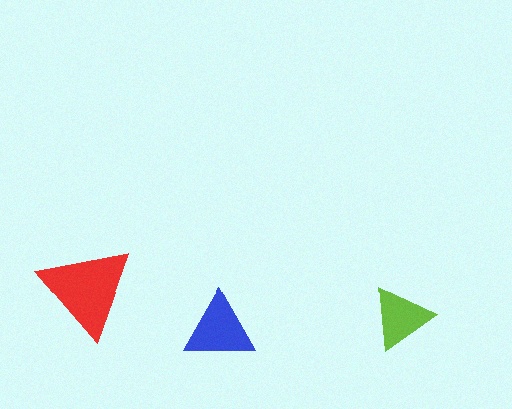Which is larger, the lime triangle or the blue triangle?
The blue one.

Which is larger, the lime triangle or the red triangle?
The red one.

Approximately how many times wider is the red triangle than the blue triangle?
About 1.5 times wider.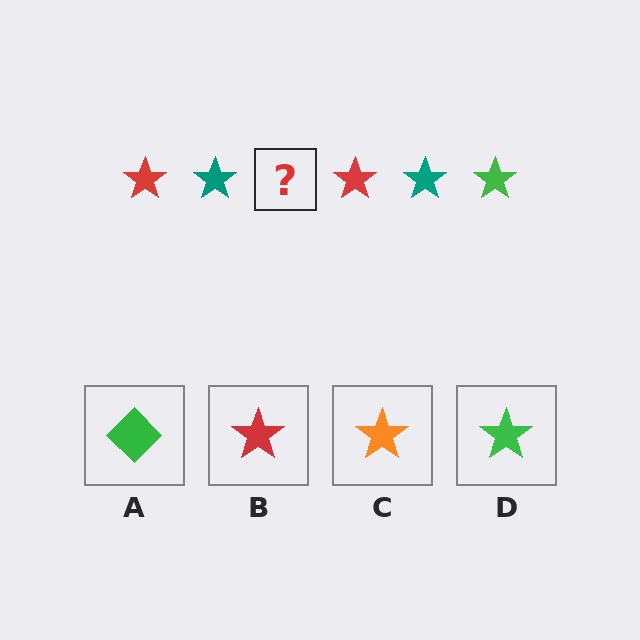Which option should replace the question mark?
Option D.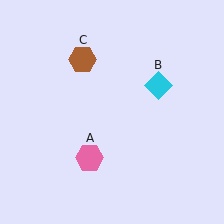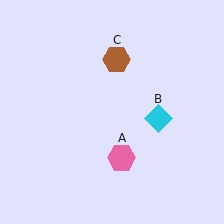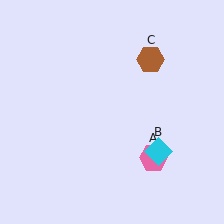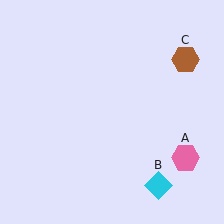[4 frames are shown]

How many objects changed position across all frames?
3 objects changed position: pink hexagon (object A), cyan diamond (object B), brown hexagon (object C).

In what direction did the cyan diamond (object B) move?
The cyan diamond (object B) moved down.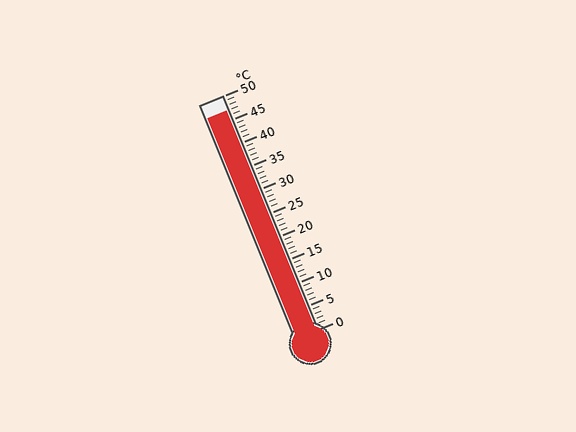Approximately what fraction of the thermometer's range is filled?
The thermometer is filled to approximately 95% of its range.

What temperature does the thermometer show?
The thermometer shows approximately 47°C.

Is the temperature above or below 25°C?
The temperature is above 25°C.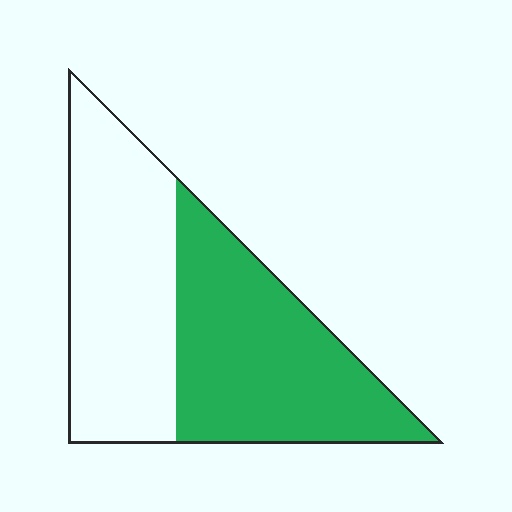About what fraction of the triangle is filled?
About one half (1/2).